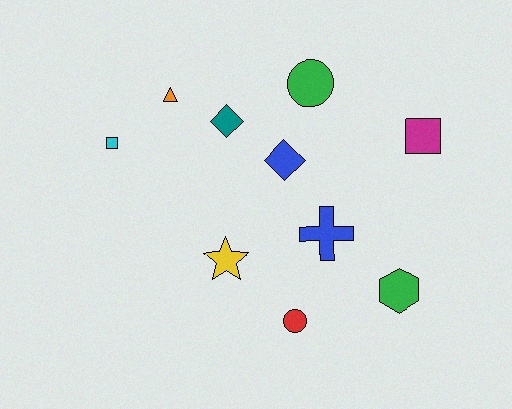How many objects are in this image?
There are 10 objects.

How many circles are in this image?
There are 2 circles.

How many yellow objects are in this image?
There is 1 yellow object.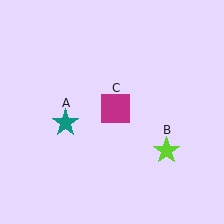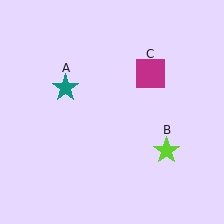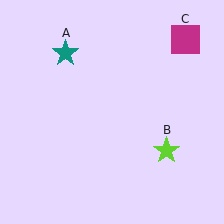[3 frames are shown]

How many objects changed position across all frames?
2 objects changed position: teal star (object A), magenta square (object C).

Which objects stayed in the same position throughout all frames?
Lime star (object B) remained stationary.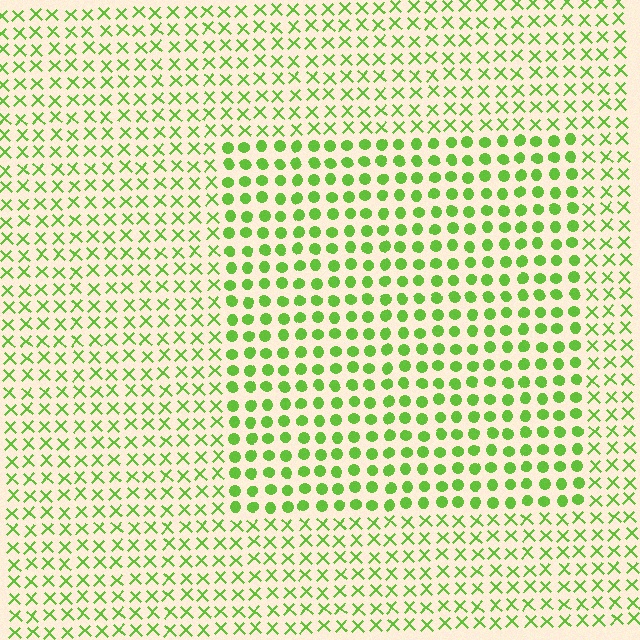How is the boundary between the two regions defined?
The boundary is defined by a change in element shape: circles inside vs. X marks outside. All elements share the same color and spacing.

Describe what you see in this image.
The image is filled with small lime elements arranged in a uniform grid. A rectangle-shaped region contains circles, while the surrounding area contains X marks. The boundary is defined purely by the change in element shape.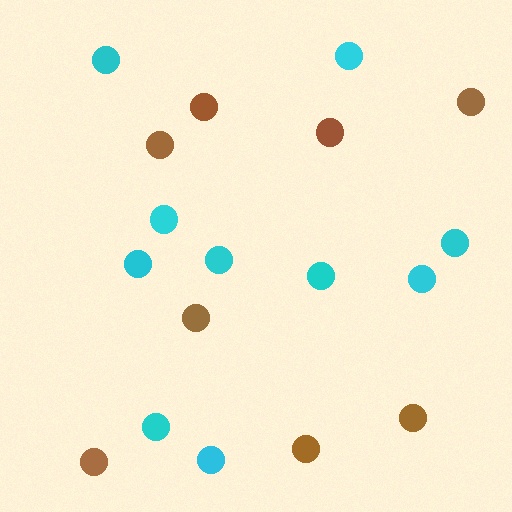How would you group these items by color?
There are 2 groups: one group of brown circles (8) and one group of cyan circles (10).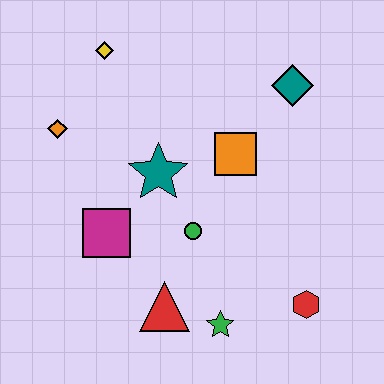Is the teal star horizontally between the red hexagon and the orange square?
No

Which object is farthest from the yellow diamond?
The red hexagon is farthest from the yellow diamond.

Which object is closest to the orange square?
The teal star is closest to the orange square.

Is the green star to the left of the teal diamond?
Yes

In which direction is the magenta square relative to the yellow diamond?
The magenta square is below the yellow diamond.